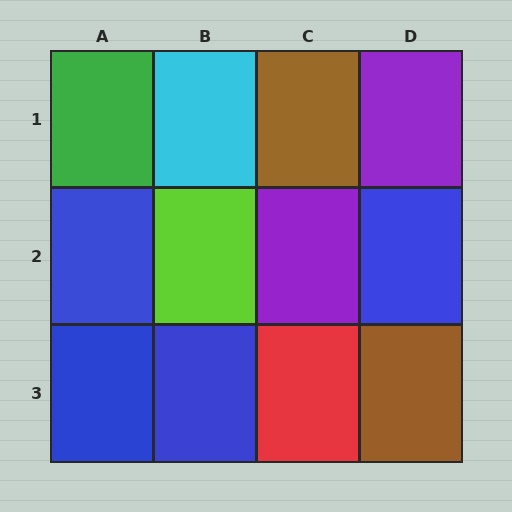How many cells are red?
1 cell is red.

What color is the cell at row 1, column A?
Green.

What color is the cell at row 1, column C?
Brown.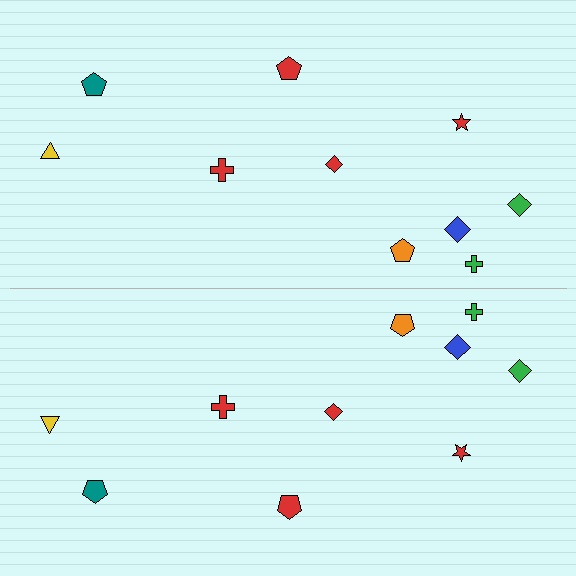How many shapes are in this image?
There are 20 shapes in this image.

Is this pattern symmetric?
Yes, this pattern has bilateral (reflection) symmetry.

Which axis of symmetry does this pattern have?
The pattern has a horizontal axis of symmetry running through the center of the image.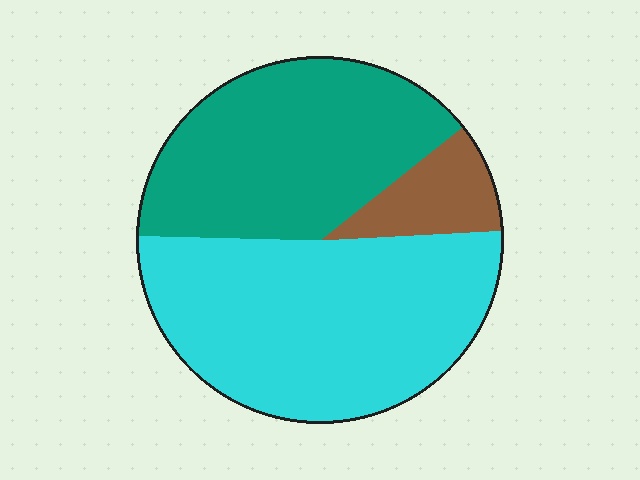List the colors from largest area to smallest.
From largest to smallest: cyan, teal, brown.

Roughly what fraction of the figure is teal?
Teal covers about 40% of the figure.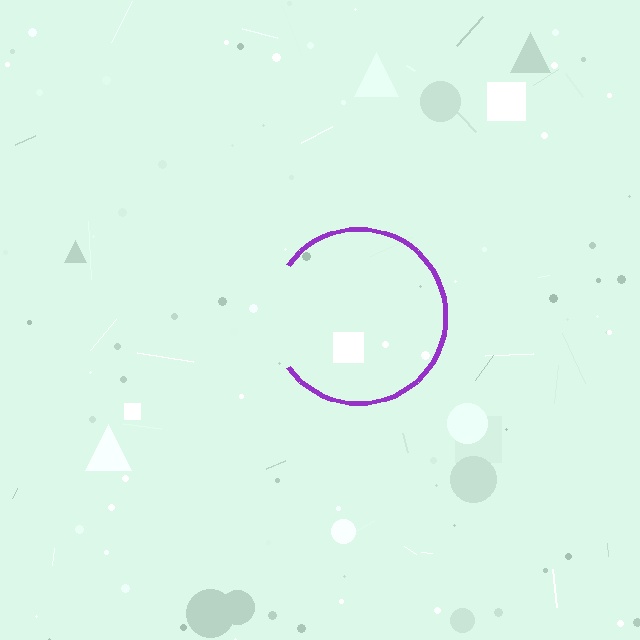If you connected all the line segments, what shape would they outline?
They would outline a circle.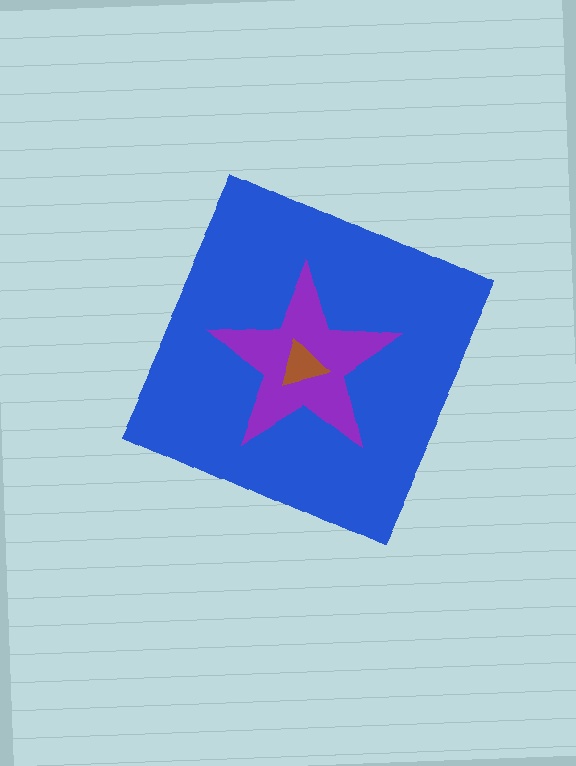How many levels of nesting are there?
3.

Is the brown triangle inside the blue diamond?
Yes.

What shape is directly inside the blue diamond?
The purple star.